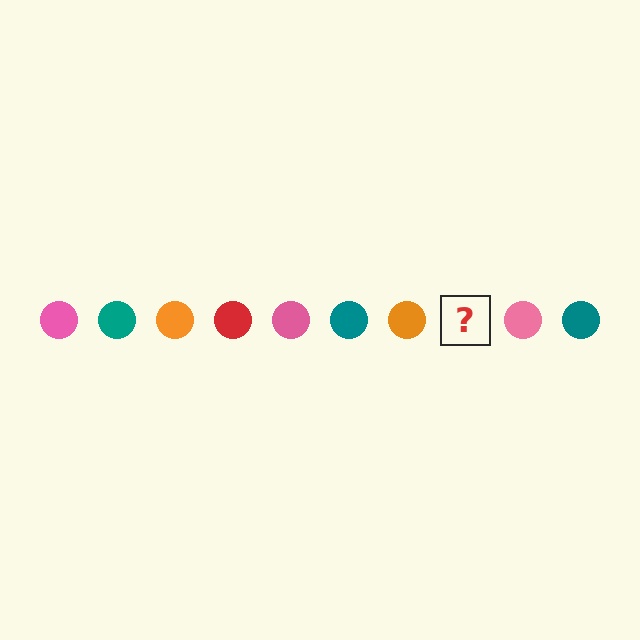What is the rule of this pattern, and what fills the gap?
The rule is that the pattern cycles through pink, teal, orange, red circles. The gap should be filled with a red circle.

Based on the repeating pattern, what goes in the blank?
The blank should be a red circle.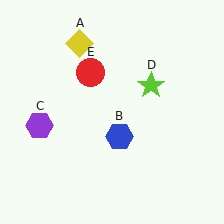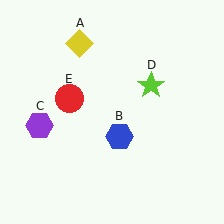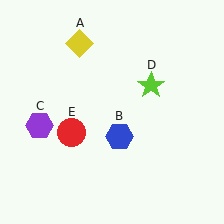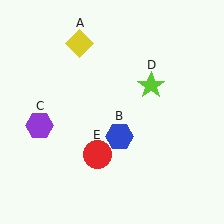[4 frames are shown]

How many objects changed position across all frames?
1 object changed position: red circle (object E).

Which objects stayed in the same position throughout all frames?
Yellow diamond (object A) and blue hexagon (object B) and purple hexagon (object C) and lime star (object D) remained stationary.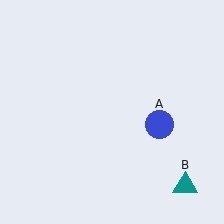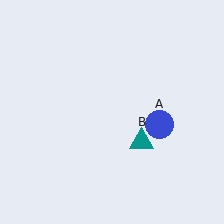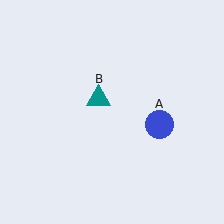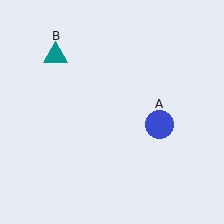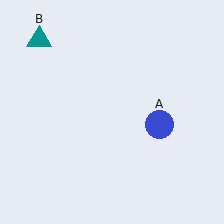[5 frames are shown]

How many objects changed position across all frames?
1 object changed position: teal triangle (object B).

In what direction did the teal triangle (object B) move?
The teal triangle (object B) moved up and to the left.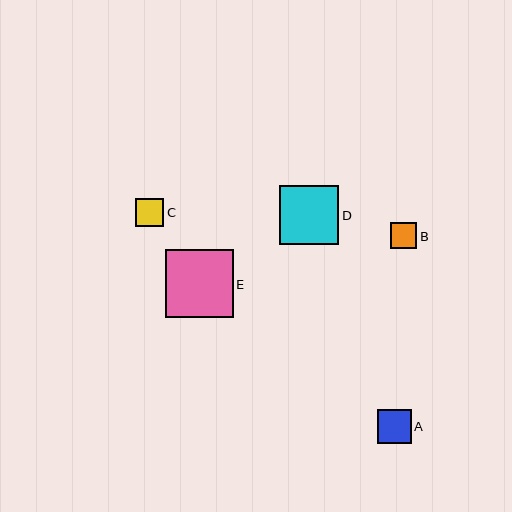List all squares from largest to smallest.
From largest to smallest: E, D, A, C, B.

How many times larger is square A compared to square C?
Square A is approximately 1.2 times the size of square C.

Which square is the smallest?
Square B is the smallest with a size of approximately 26 pixels.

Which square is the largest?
Square E is the largest with a size of approximately 68 pixels.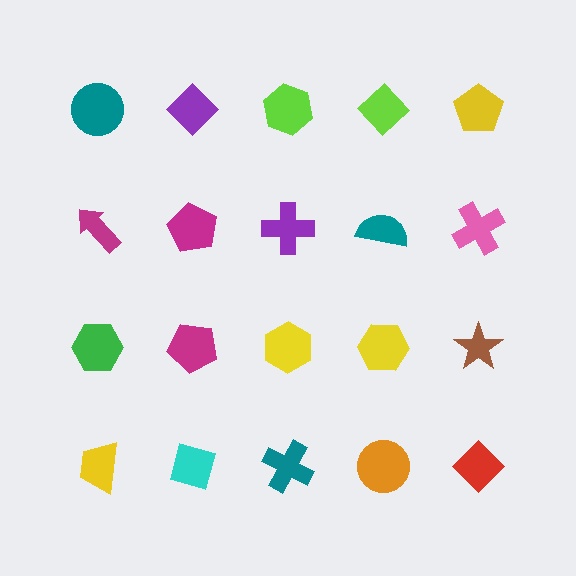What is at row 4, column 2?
A cyan diamond.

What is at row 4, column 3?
A teal cross.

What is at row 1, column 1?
A teal circle.